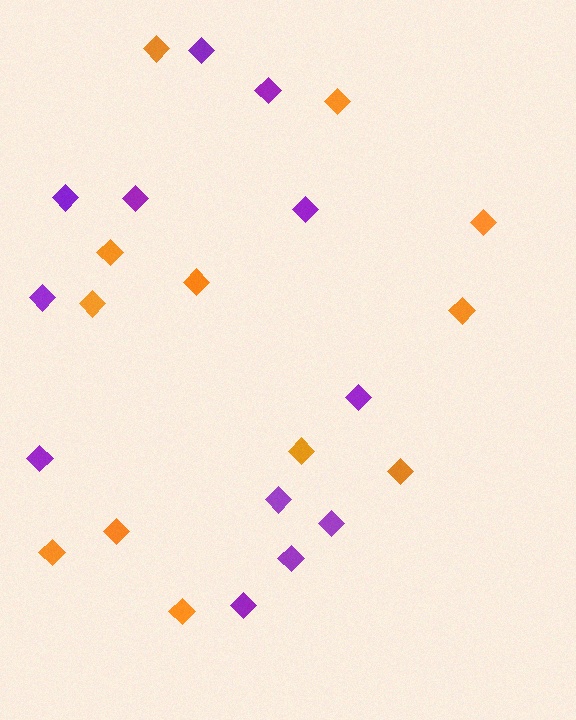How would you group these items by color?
There are 2 groups: one group of orange diamonds (12) and one group of purple diamonds (12).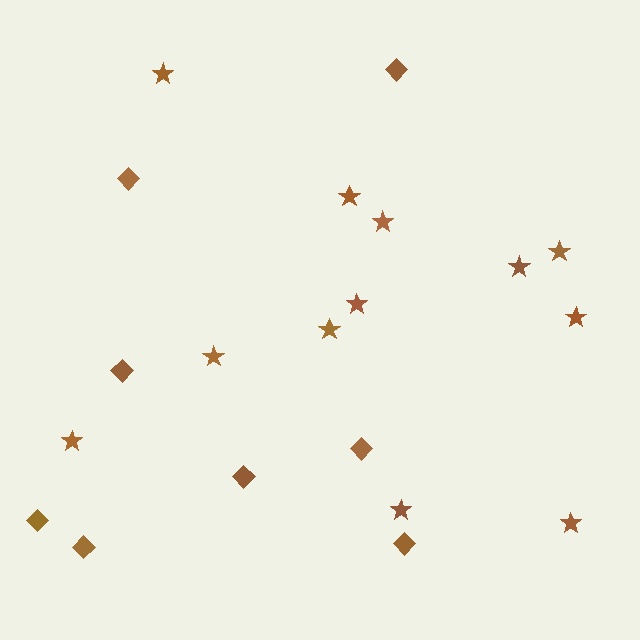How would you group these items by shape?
There are 2 groups: one group of stars (12) and one group of diamonds (8).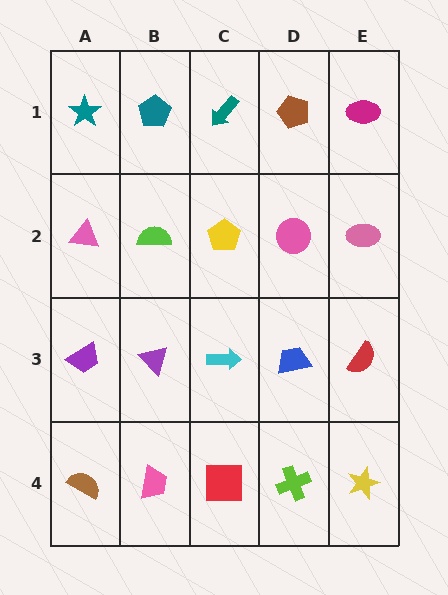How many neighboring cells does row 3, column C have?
4.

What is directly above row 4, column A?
A purple trapezoid.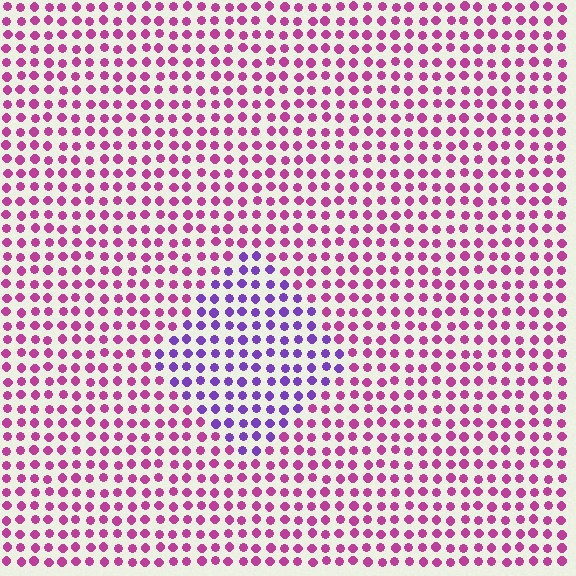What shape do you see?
I see a diamond.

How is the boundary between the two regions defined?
The boundary is defined purely by a slight shift in hue (about 48 degrees). Spacing, size, and orientation are identical on both sides.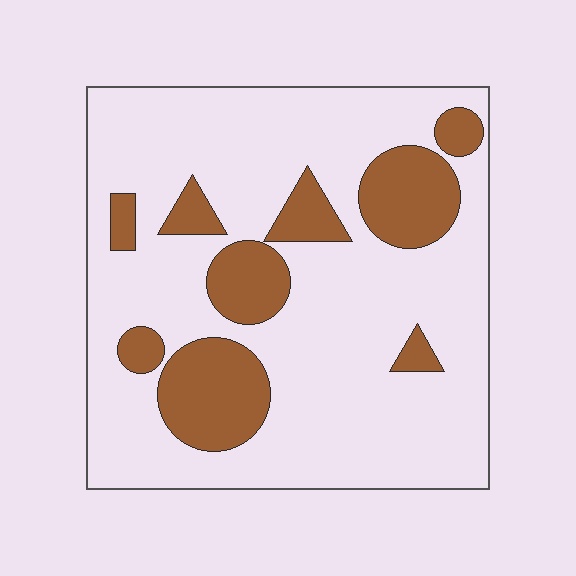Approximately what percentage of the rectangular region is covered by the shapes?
Approximately 20%.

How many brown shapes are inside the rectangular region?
9.